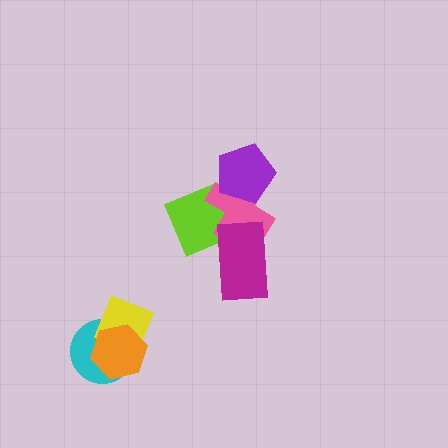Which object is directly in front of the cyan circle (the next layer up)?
The yellow diamond is directly in front of the cyan circle.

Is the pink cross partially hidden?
Yes, it is partially covered by another shape.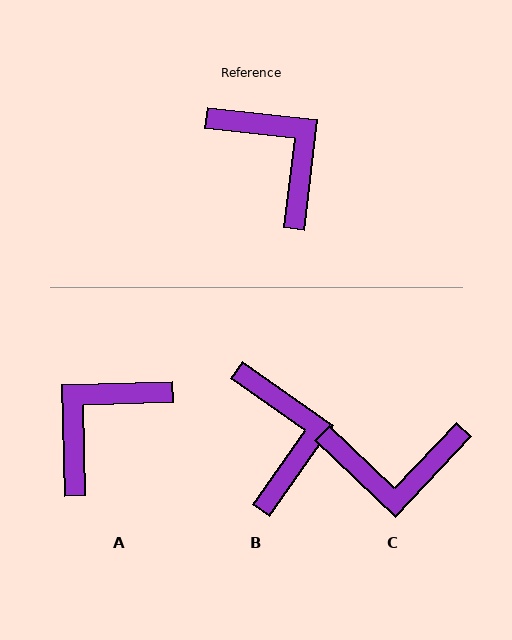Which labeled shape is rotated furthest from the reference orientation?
C, about 127 degrees away.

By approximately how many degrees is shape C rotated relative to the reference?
Approximately 127 degrees clockwise.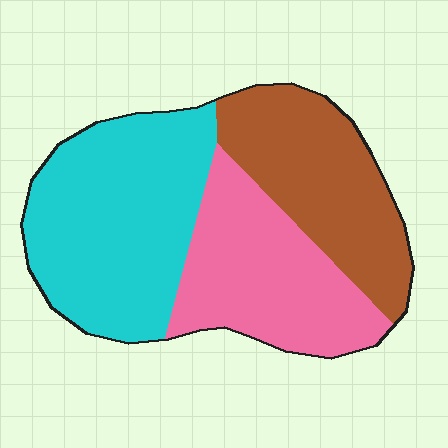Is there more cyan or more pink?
Cyan.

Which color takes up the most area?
Cyan, at roughly 40%.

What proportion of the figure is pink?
Pink takes up about one third (1/3) of the figure.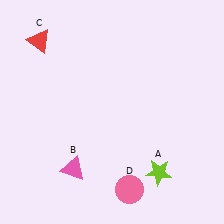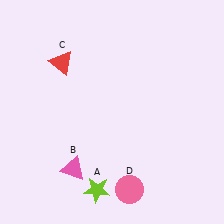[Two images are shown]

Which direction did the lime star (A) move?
The lime star (A) moved left.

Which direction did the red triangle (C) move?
The red triangle (C) moved right.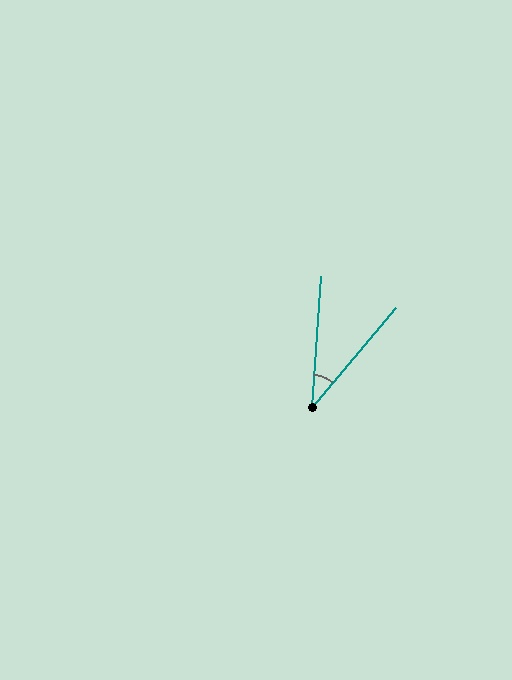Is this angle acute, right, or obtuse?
It is acute.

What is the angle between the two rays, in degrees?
Approximately 36 degrees.